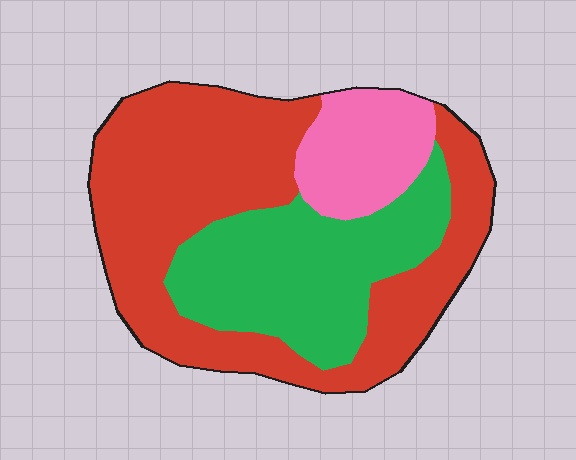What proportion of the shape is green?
Green covers 31% of the shape.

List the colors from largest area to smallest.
From largest to smallest: red, green, pink.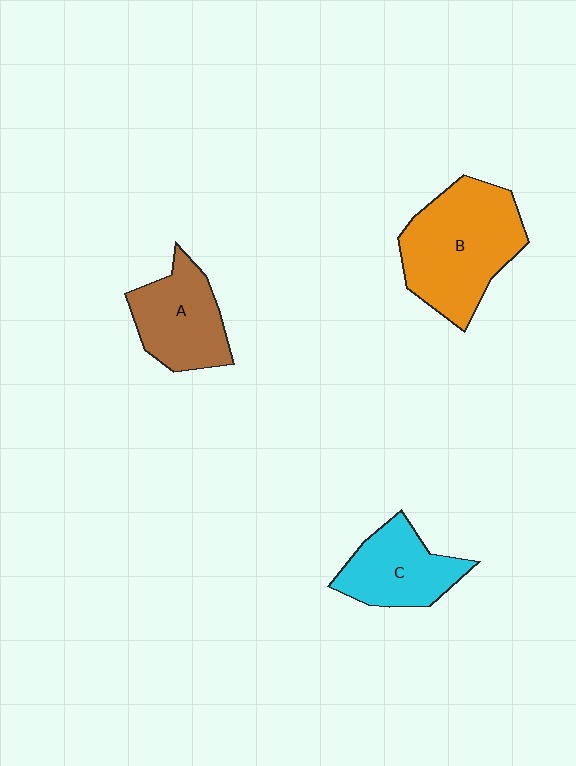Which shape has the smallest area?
Shape C (cyan).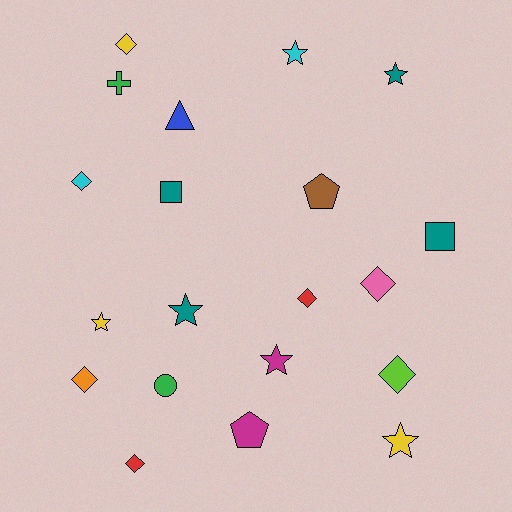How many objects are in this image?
There are 20 objects.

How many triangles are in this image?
There is 1 triangle.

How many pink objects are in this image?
There is 1 pink object.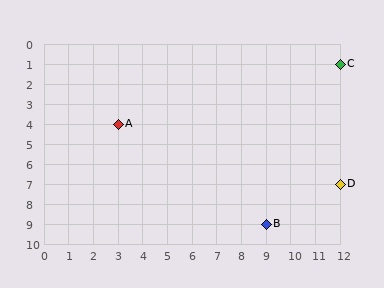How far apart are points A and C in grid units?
Points A and C are 9 columns and 3 rows apart (about 9.5 grid units diagonally).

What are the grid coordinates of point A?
Point A is at grid coordinates (3, 4).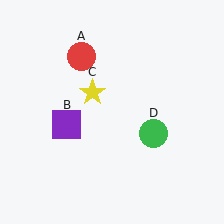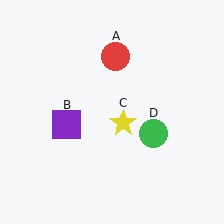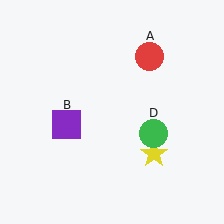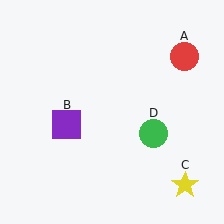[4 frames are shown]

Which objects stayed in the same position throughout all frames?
Purple square (object B) and green circle (object D) remained stationary.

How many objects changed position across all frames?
2 objects changed position: red circle (object A), yellow star (object C).